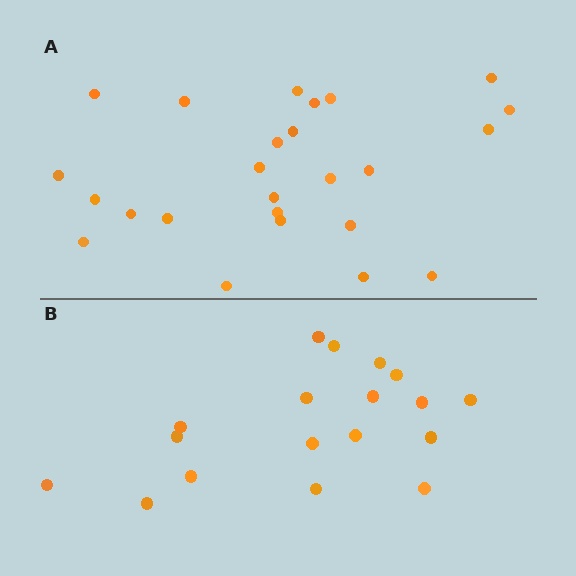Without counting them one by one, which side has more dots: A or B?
Region A (the top region) has more dots.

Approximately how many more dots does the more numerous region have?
Region A has roughly 8 or so more dots than region B.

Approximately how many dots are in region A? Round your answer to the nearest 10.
About 20 dots. (The exact count is 25, which rounds to 20.)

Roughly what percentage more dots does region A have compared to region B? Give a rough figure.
About 40% more.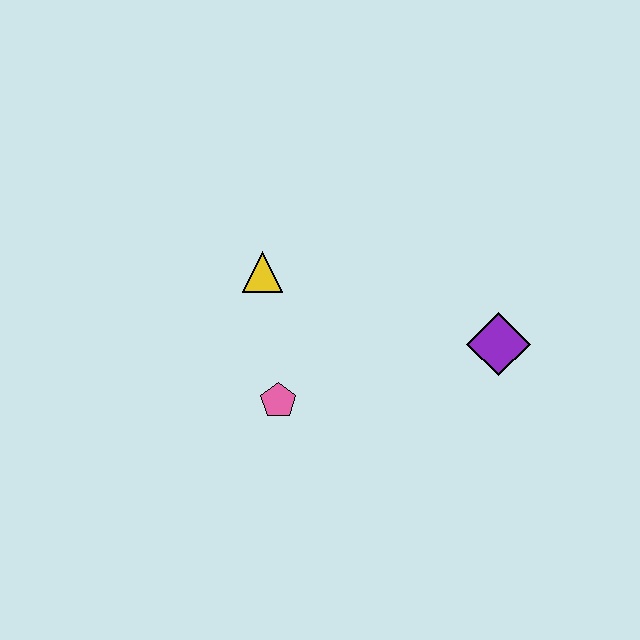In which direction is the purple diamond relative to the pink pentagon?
The purple diamond is to the right of the pink pentagon.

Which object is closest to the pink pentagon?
The yellow triangle is closest to the pink pentagon.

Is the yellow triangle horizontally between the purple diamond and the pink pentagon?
No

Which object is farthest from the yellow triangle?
The purple diamond is farthest from the yellow triangle.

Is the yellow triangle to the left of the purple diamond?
Yes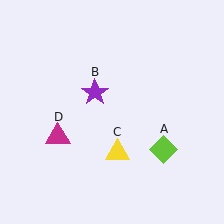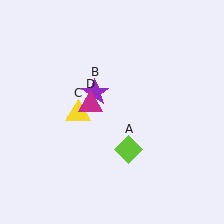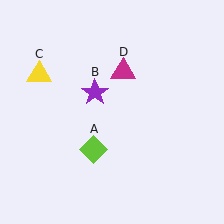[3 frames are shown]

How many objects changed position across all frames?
3 objects changed position: lime diamond (object A), yellow triangle (object C), magenta triangle (object D).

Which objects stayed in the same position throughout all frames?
Purple star (object B) remained stationary.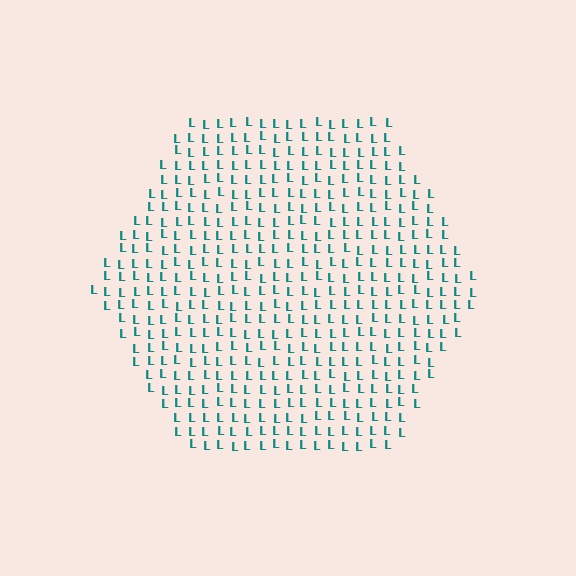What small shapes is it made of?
It is made of small letter L's.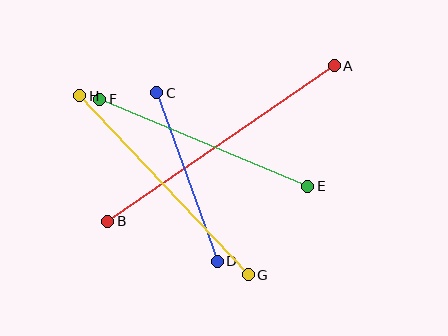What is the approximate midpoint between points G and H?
The midpoint is at approximately (164, 185) pixels.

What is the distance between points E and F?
The distance is approximately 225 pixels.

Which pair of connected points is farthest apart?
Points A and B are farthest apart.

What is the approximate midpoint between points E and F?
The midpoint is at approximately (204, 143) pixels.